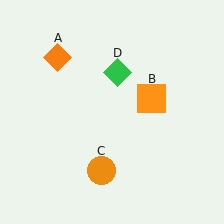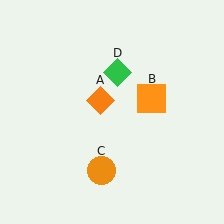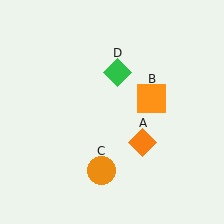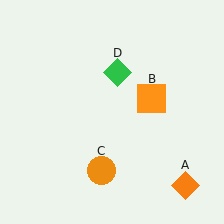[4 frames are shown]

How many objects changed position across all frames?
1 object changed position: orange diamond (object A).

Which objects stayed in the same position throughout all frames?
Orange square (object B) and orange circle (object C) and green diamond (object D) remained stationary.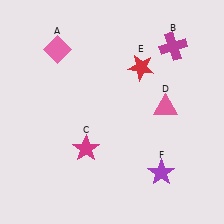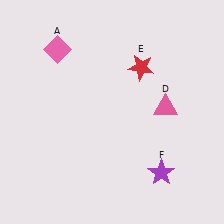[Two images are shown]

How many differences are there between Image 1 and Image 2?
There are 2 differences between the two images.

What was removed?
The magenta star (C), the magenta cross (B) were removed in Image 2.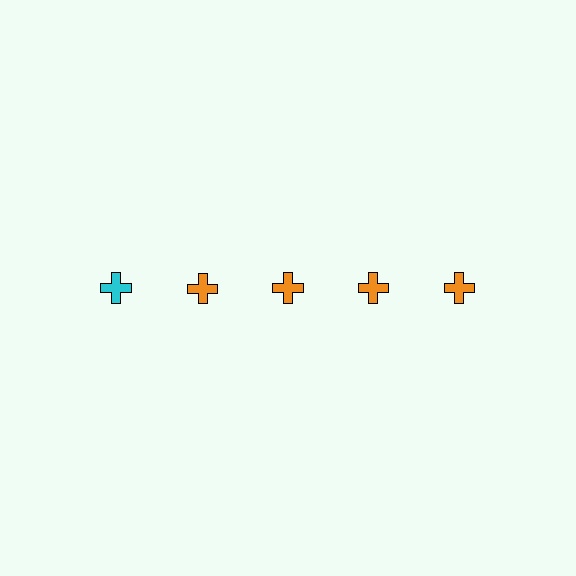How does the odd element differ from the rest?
It has a different color: cyan instead of orange.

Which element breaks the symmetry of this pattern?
The cyan cross in the top row, leftmost column breaks the symmetry. All other shapes are orange crosses.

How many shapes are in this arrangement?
There are 5 shapes arranged in a grid pattern.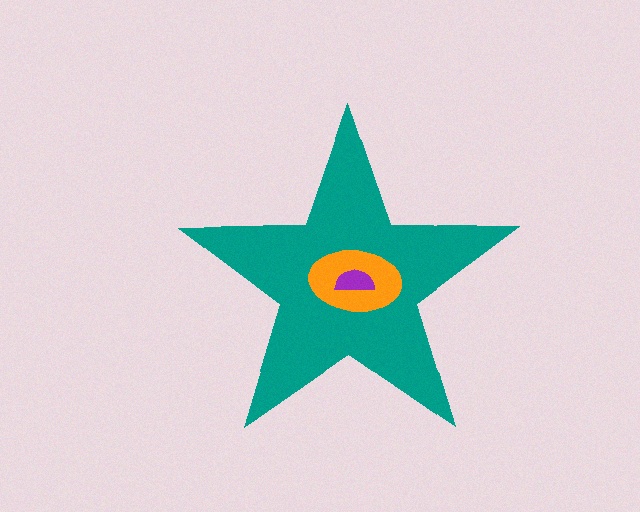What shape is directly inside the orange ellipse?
The purple semicircle.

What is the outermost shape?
The teal star.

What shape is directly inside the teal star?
The orange ellipse.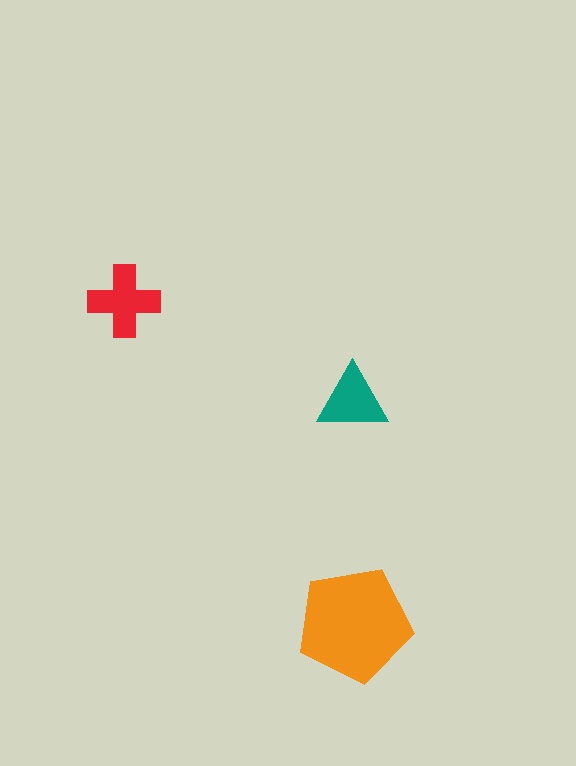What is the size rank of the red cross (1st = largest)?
2nd.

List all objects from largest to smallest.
The orange pentagon, the red cross, the teal triangle.